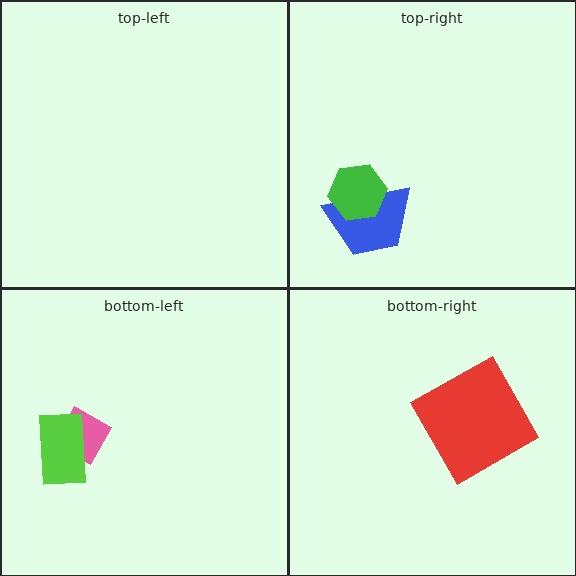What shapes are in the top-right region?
The blue trapezoid, the green hexagon.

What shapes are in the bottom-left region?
The pink diamond, the lime rectangle.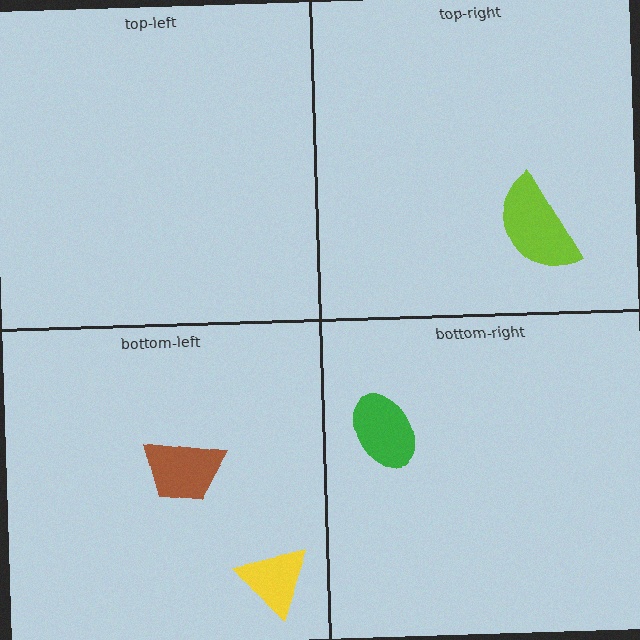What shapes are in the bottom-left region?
The yellow triangle, the brown trapezoid.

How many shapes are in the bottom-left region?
2.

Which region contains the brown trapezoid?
The bottom-left region.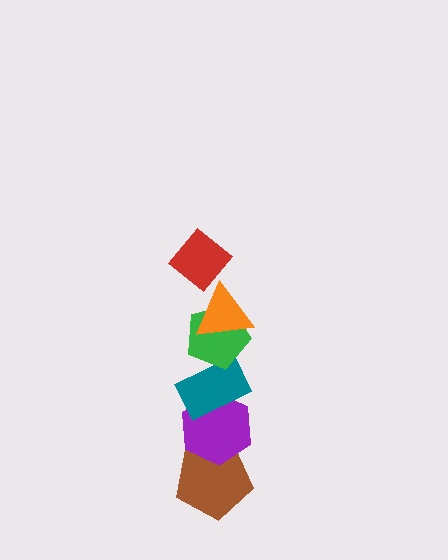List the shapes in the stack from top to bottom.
From top to bottom: the red diamond, the orange triangle, the green pentagon, the teal rectangle, the purple hexagon, the brown pentagon.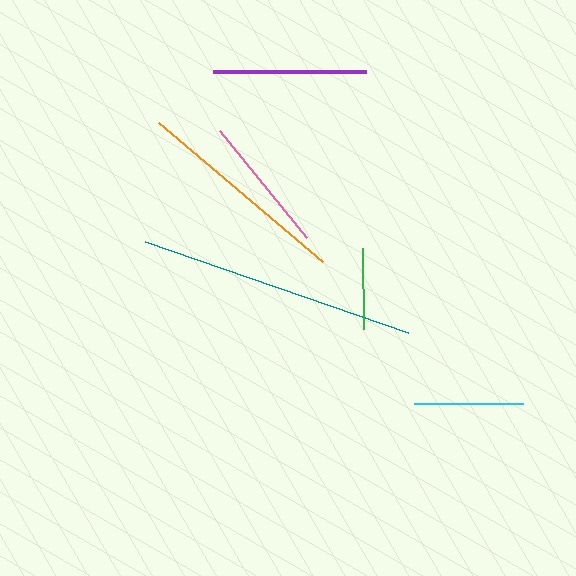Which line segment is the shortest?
The green line is the shortest at approximately 81 pixels.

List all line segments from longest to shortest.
From longest to shortest: teal, orange, purple, pink, cyan, green.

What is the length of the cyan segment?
The cyan segment is approximately 109 pixels long.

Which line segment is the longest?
The teal line is the longest at approximately 278 pixels.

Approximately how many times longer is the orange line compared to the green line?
The orange line is approximately 2.6 times the length of the green line.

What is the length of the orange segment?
The orange segment is approximately 215 pixels long.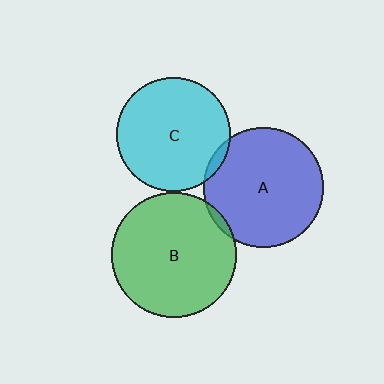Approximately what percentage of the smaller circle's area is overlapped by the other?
Approximately 5%.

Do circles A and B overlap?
Yes.